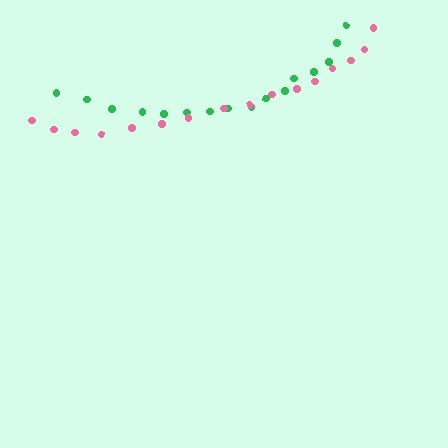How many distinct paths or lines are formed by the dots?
There are 2 distinct paths.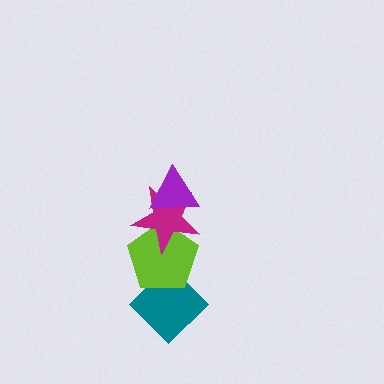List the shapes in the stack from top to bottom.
From top to bottom: the purple triangle, the magenta star, the lime pentagon, the teal diamond.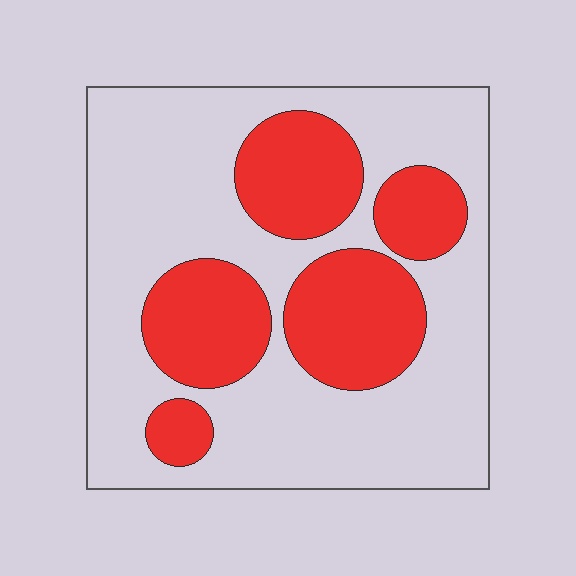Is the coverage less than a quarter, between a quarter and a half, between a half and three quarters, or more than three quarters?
Between a quarter and a half.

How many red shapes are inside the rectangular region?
5.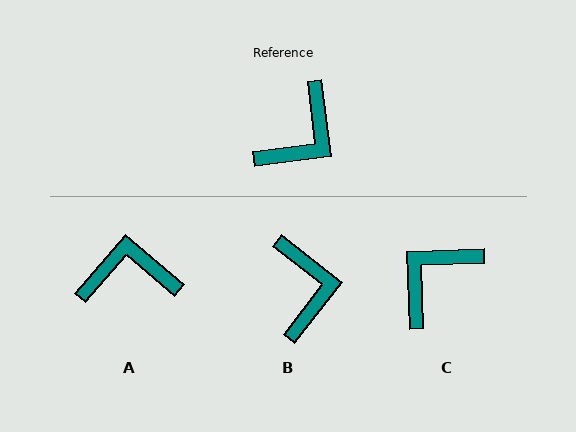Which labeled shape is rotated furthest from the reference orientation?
C, about 175 degrees away.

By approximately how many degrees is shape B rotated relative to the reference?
Approximately 45 degrees counter-clockwise.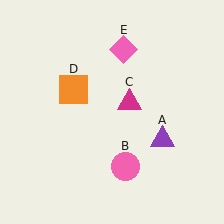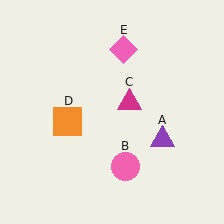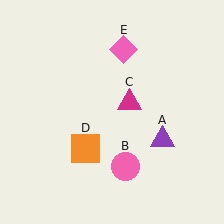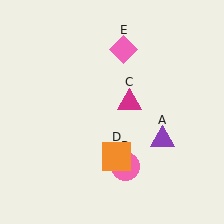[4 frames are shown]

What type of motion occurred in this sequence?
The orange square (object D) rotated counterclockwise around the center of the scene.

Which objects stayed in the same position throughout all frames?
Purple triangle (object A) and pink circle (object B) and magenta triangle (object C) and pink diamond (object E) remained stationary.